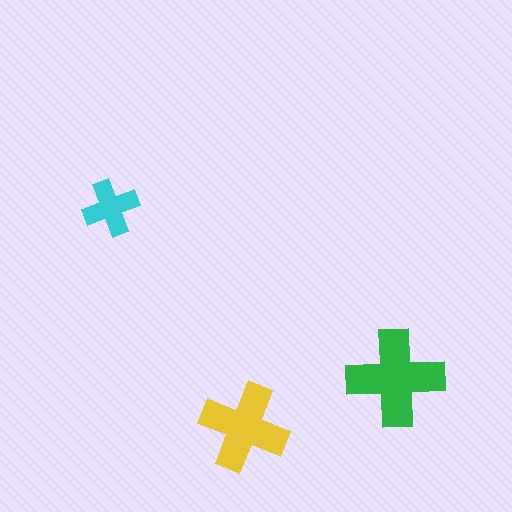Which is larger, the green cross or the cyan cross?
The green one.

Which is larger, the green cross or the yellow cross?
The green one.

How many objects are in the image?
There are 3 objects in the image.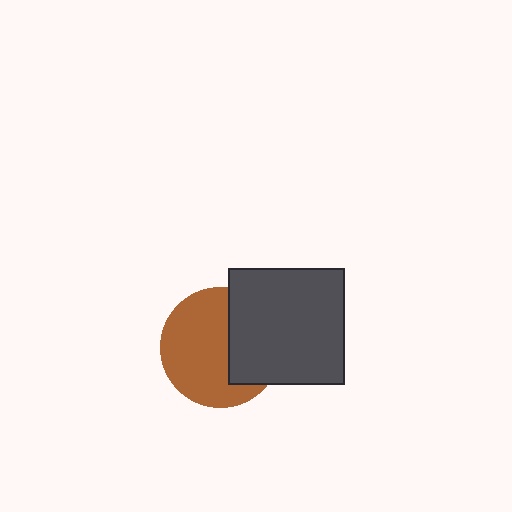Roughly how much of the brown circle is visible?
About half of it is visible (roughly 62%).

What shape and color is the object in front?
The object in front is a dark gray square.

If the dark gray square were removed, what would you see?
You would see the complete brown circle.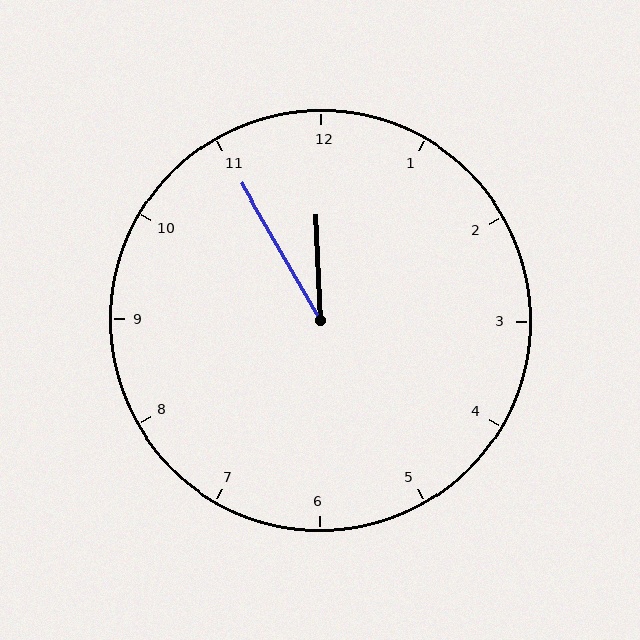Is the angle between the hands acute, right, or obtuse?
It is acute.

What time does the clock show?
11:55.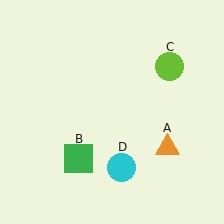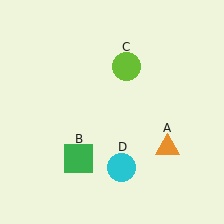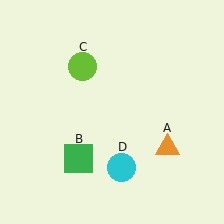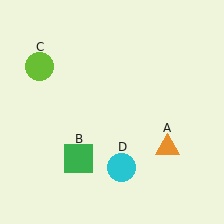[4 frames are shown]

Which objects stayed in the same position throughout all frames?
Orange triangle (object A) and green square (object B) and cyan circle (object D) remained stationary.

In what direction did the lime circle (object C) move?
The lime circle (object C) moved left.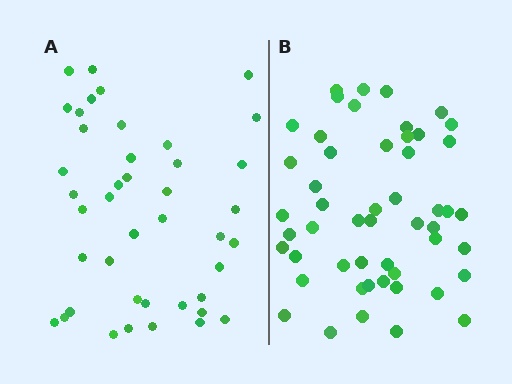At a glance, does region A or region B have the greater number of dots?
Region B (the right region) has more dots.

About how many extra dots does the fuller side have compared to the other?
Region B has roughly 8 or so more dots than region A.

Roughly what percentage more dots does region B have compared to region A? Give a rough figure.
About 20% more.